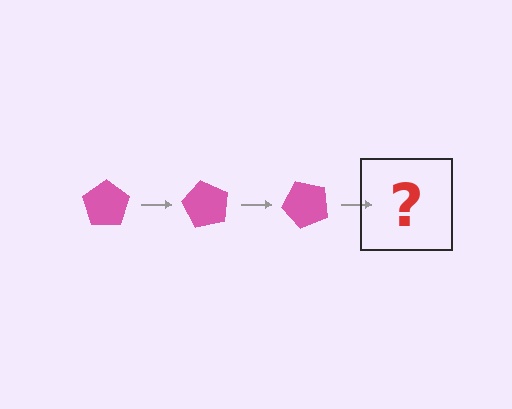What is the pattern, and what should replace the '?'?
The pattern is that the pentagon rotates 60 degrees each step. The '?' should be a pink pentagon rotated 180 degrees.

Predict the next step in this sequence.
The next step is a pink pentagon rotated 180 degrees.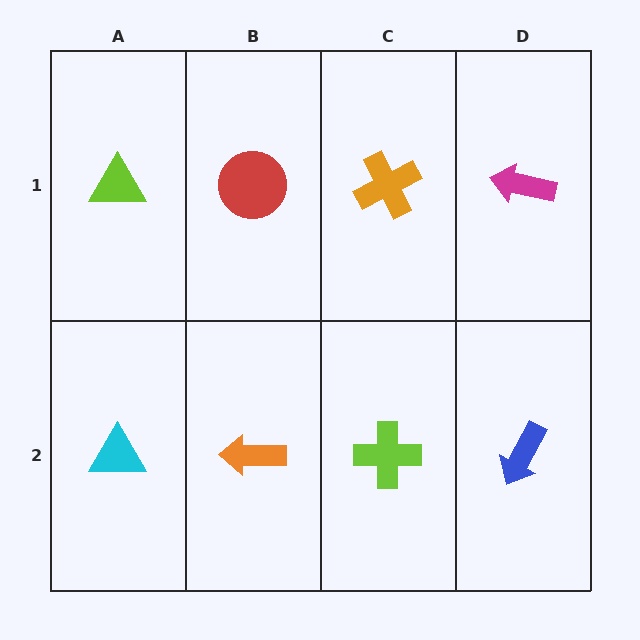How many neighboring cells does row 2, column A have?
2.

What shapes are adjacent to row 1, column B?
An orange arrow (row 2, column B), a lime triangle (row 1, column A), an orange cross (row 1, column C).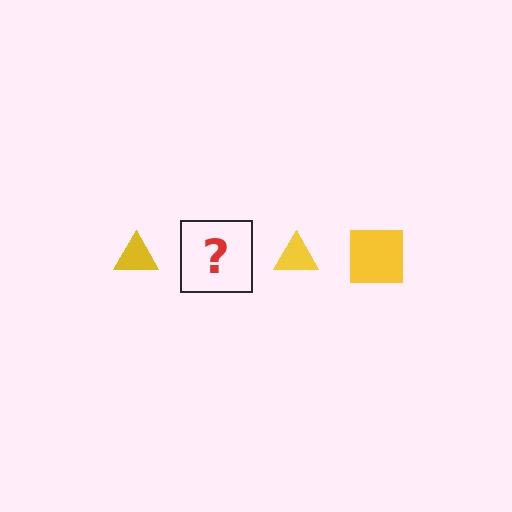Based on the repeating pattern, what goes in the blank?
The blank should be a yellow square.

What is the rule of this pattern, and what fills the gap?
The rule is that the pattern cycles through triangle, square shapes in yellow. The gap should be filled with a yellow square.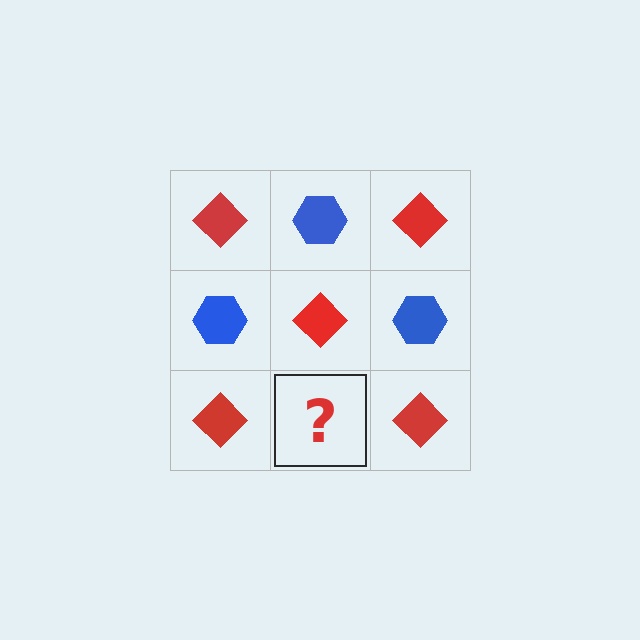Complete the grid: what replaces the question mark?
The question mark should be replaced with a blue hexagon.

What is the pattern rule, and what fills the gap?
The rule is that it alternates red diamond and blue hexagon in a checkerboard pattern. The gap should be filled with a blue hexagon.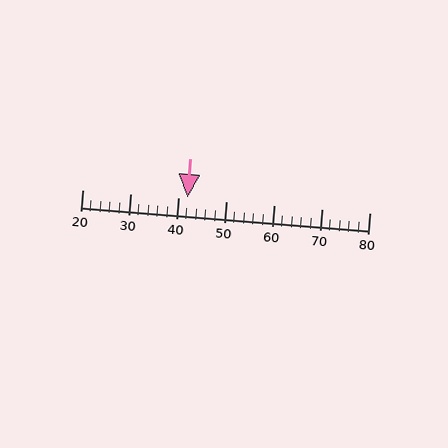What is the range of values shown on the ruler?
The ruler shows values from 20 to 80.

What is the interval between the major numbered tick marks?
The major tick marks are spaced 10 units apart.